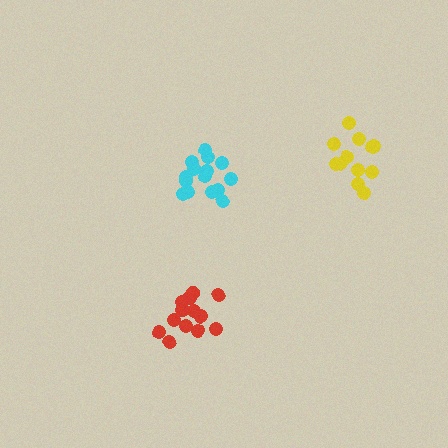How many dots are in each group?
Group 1: 14 dots, Group 2: 15 dots, Group 3: 12 dots (41 total).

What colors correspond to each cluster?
The clusters are colored: red, cyan, yellow.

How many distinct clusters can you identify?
There are 3 distinct clusters.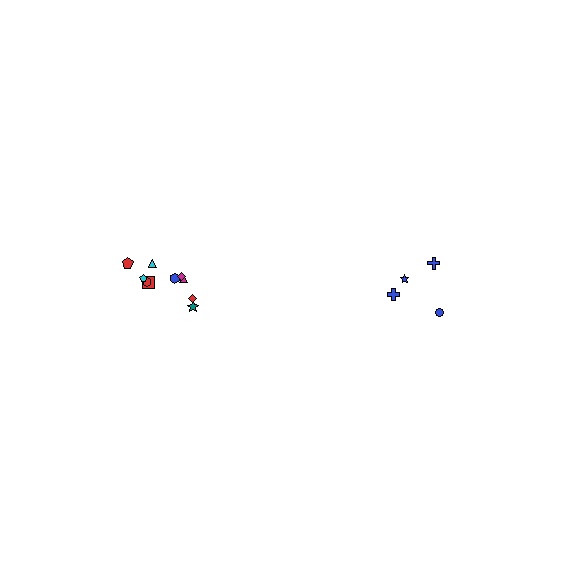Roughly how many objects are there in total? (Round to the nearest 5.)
Roughly 15 objects in total.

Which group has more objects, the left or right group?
The left group.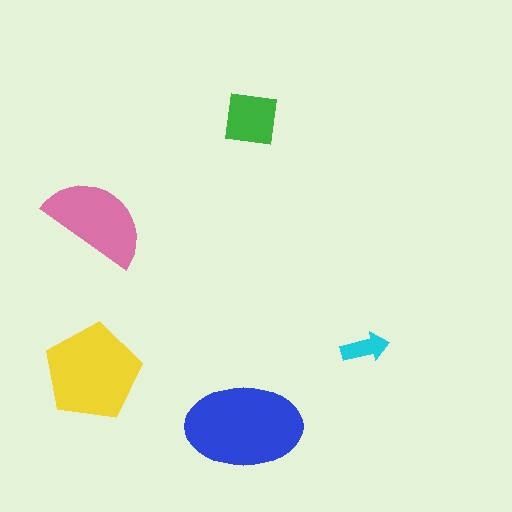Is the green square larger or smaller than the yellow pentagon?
Smaller.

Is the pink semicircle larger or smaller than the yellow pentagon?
Smaller.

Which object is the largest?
The blue ellipse.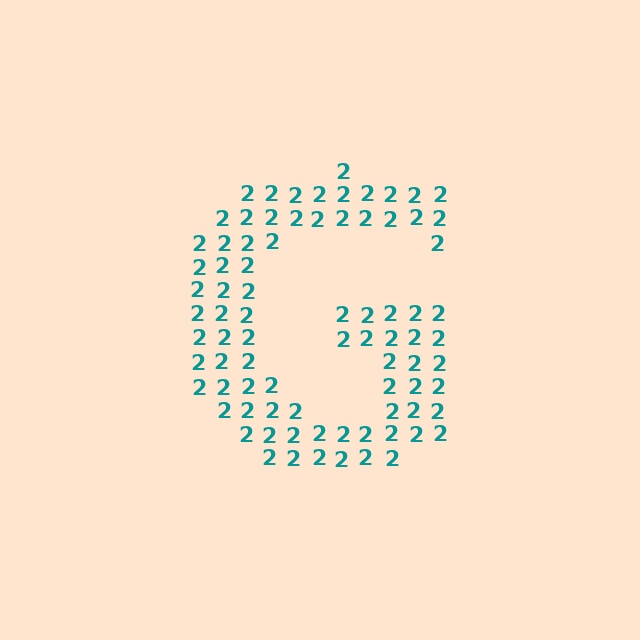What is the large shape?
The large shape is the letter G.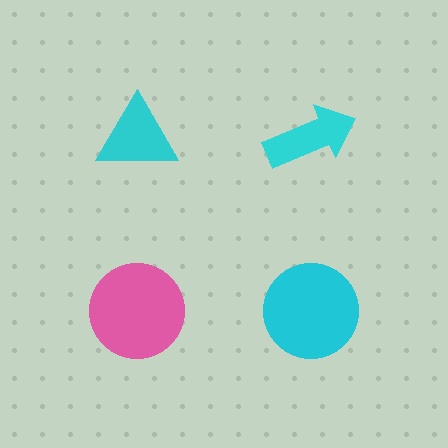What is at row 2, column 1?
A pink circle.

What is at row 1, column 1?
A cyan triangle.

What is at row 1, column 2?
A cyan arrow.